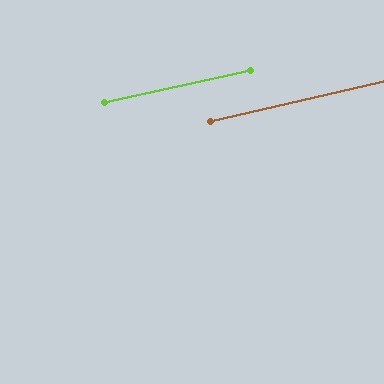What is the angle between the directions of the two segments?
Approximately 1 degree.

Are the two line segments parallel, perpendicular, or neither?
Parallel — their directions differ by only 0.6°.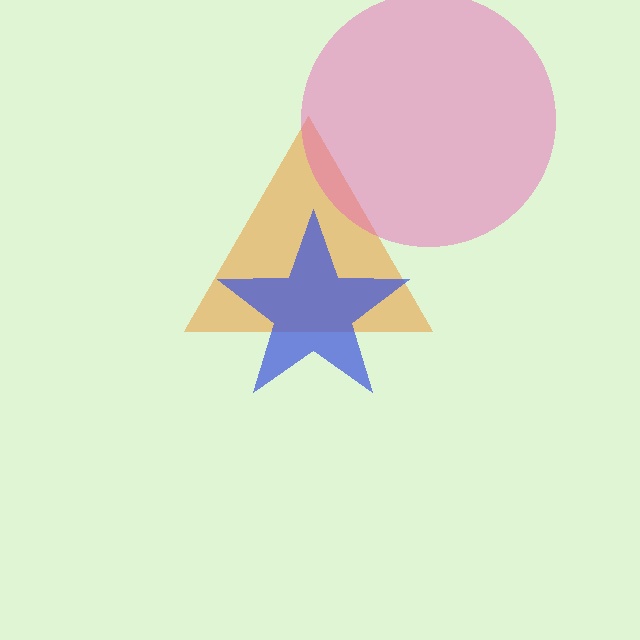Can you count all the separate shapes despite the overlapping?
Yes, there are 3 separate shapes.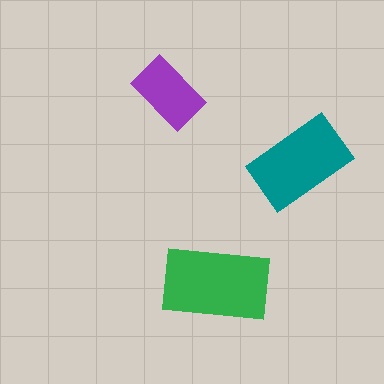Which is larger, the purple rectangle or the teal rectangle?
The teal one.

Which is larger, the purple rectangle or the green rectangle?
The green one.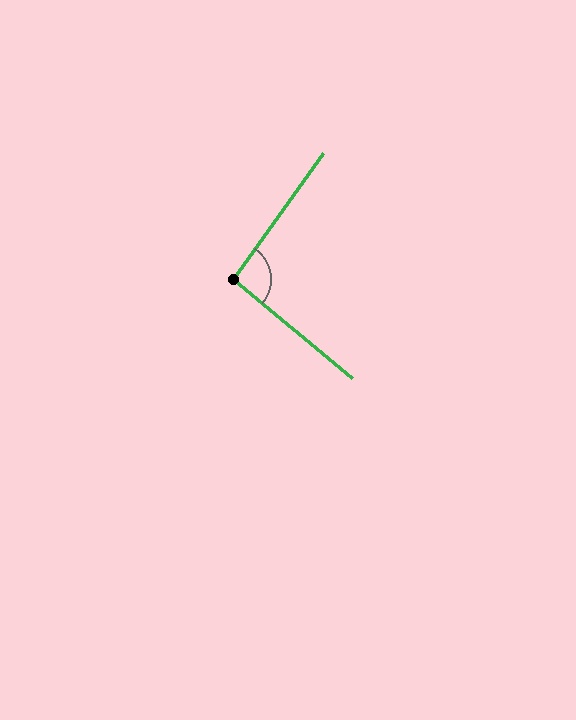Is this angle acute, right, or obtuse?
It is approximately a right angle.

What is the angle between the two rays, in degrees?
Approximately 94 degrees.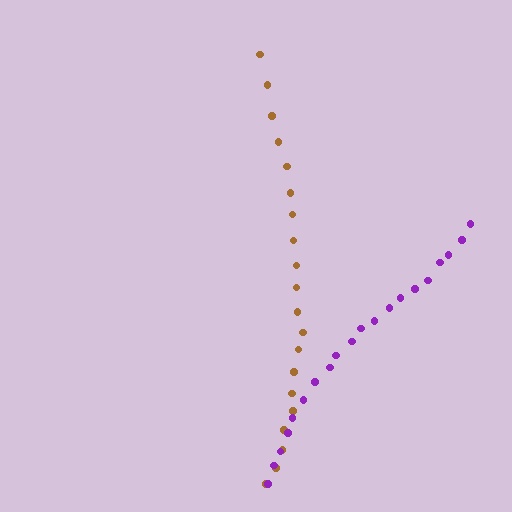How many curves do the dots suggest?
There are 2 distinct paths.